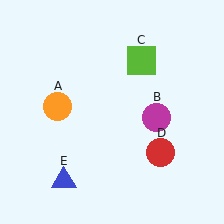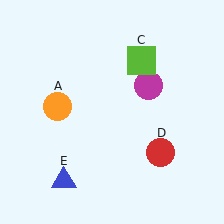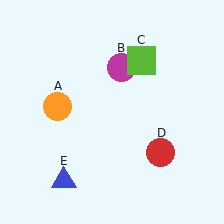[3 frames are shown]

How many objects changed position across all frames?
1 object changed position: magenta circle (object B).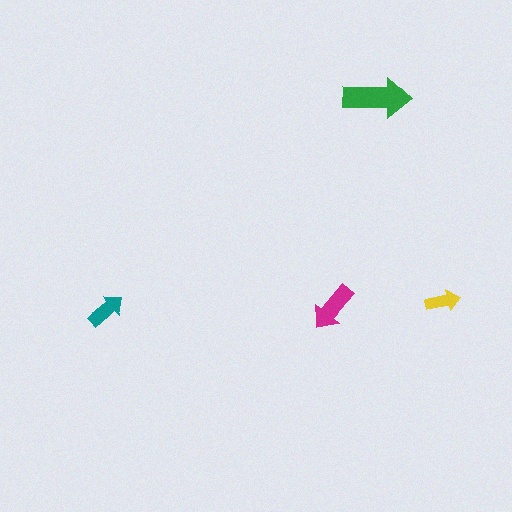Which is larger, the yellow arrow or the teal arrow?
The teal one.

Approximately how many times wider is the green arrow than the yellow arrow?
About 2 times wider.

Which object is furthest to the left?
The teal arrow is leftmost.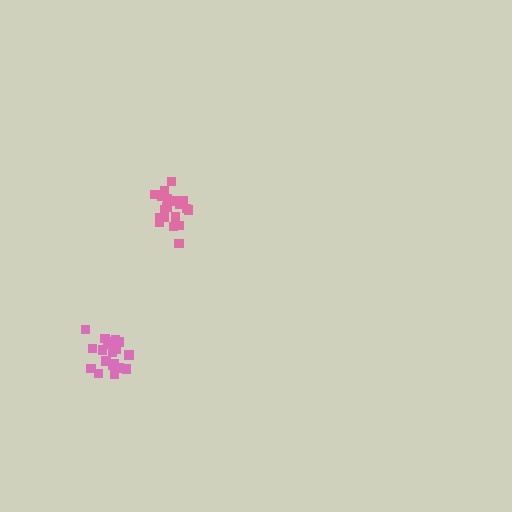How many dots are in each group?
Group 1: 20 dots, Group 2: 20 dots (40 total).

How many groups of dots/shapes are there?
There are 2 groups.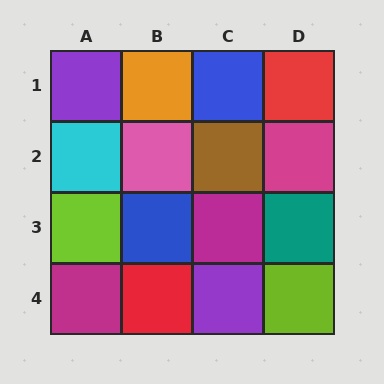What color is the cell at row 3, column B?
Blue.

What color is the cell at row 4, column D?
Lime.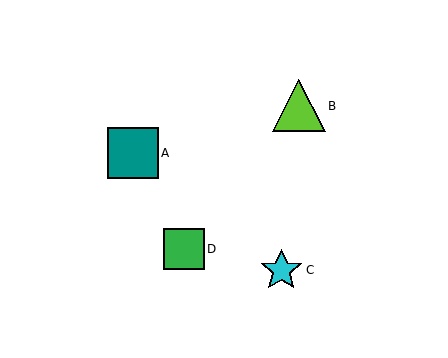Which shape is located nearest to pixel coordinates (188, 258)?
The green square (labeled D) at (184, 249) is nearest to that location.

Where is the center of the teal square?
The center of the teal square is at (133, 153).